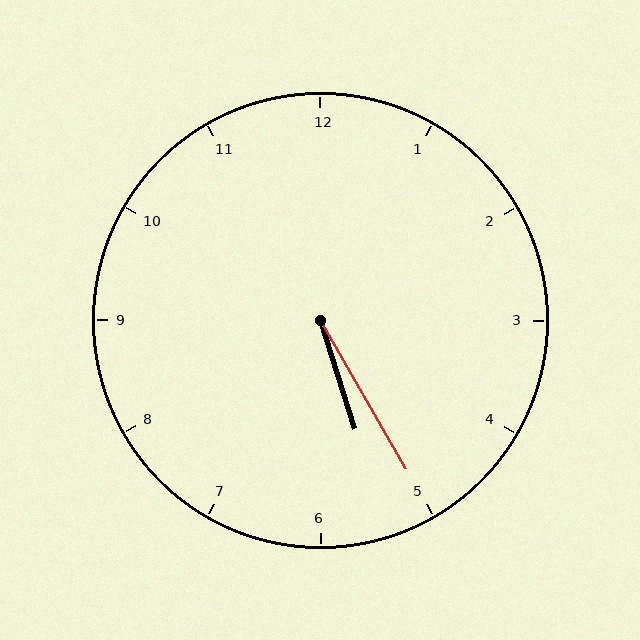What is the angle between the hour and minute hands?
Approximately 12 degrees.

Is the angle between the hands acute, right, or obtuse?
It is acute.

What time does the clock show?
5:25.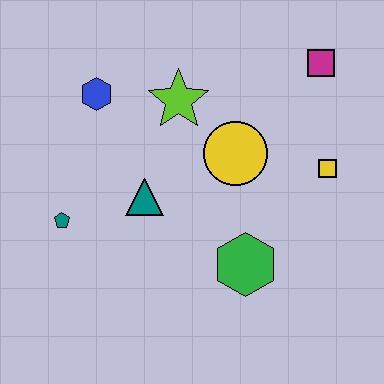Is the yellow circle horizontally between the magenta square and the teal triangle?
Yes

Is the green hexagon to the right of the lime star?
Yes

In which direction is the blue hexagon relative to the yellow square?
The blue hexagon is to the left of the yellow square.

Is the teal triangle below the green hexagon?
No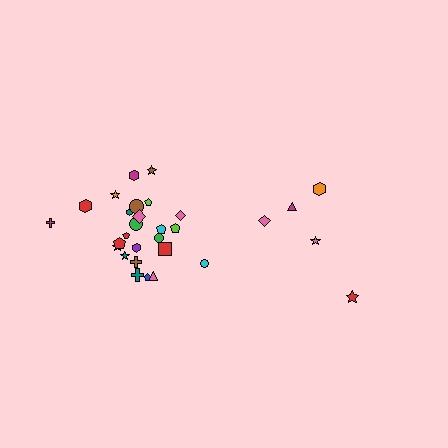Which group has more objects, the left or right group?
The left group.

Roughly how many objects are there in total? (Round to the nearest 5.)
Roughly 30 objects in total.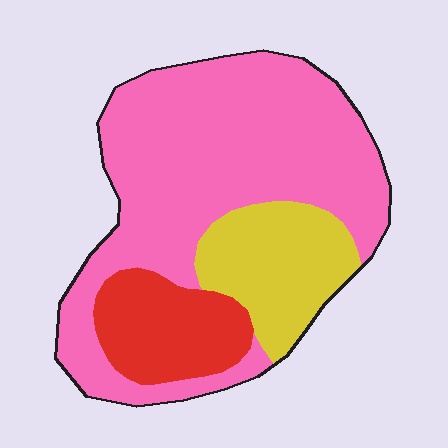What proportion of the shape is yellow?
Yellow covers roughly 20% of the shape.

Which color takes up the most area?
Pink, at roughly 65%.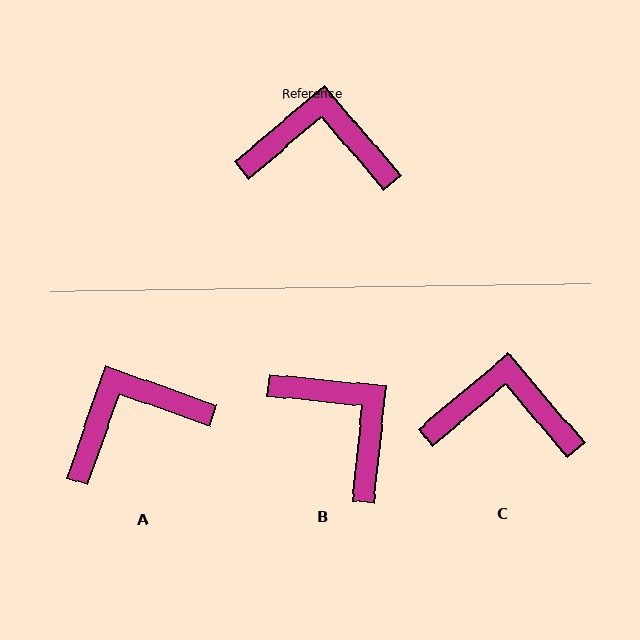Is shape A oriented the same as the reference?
No, it is off by about 30 degrees.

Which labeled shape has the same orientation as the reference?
C.